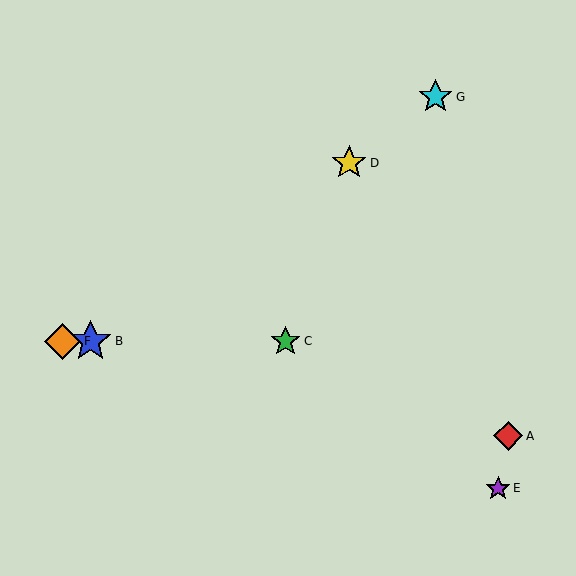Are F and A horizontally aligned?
No, F is at y≈341 and A is at y≈436.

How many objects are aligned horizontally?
3 objects (B, C, F) are aligned horizontally.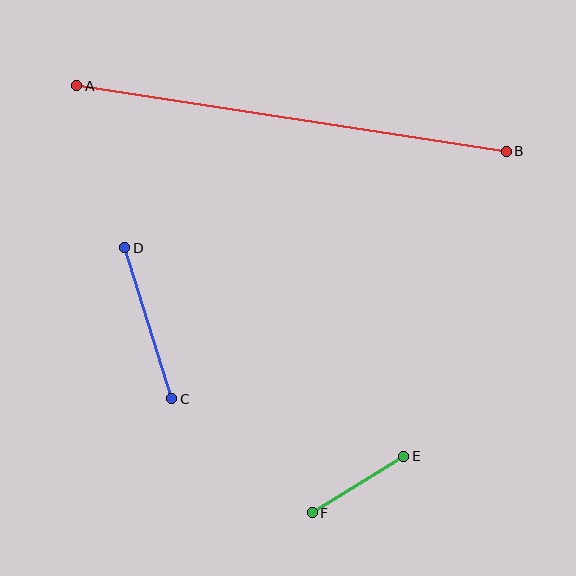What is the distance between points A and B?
The distance is approximately 434 pixels.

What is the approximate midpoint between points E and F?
The midpoint is at approximately (358, 484) pixels.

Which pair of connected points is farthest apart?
Points A and B are farthest apart.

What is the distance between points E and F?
The distance is approximately 108 pixels.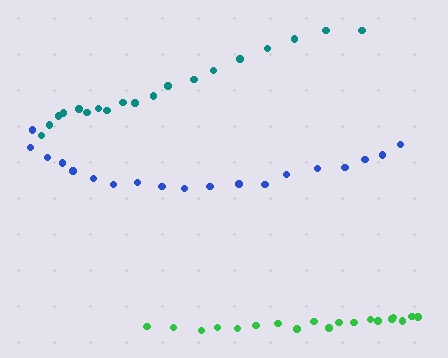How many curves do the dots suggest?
There are 3 distinct paths.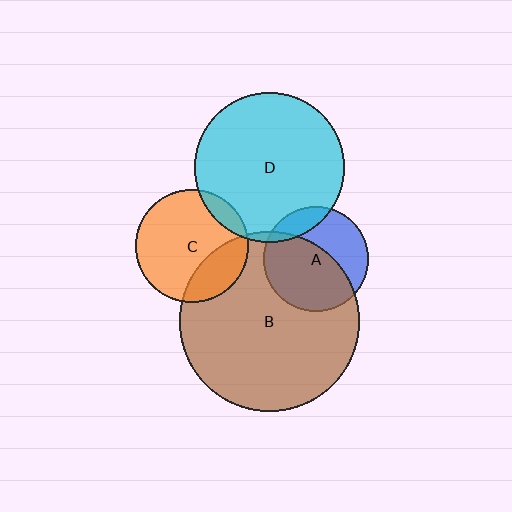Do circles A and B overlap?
Yes.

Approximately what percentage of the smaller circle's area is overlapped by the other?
Approximately 60%.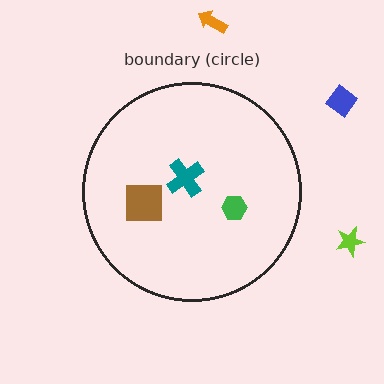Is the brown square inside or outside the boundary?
Inside.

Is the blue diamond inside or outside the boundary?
Outside.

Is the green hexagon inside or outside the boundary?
Inside.